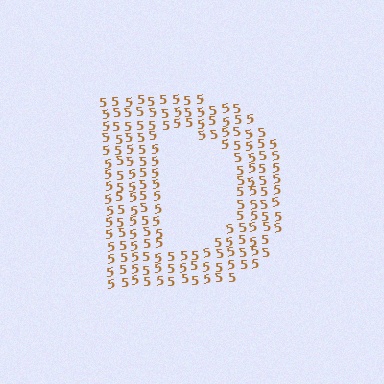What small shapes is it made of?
It is made of small digit 5's.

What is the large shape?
The large shape is the letter D.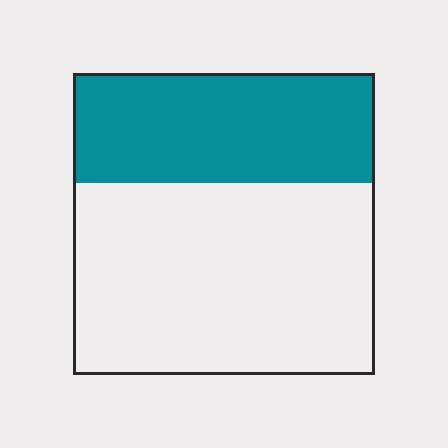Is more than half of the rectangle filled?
No.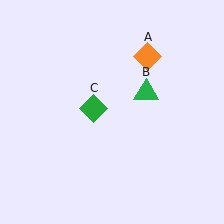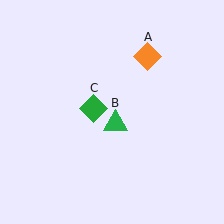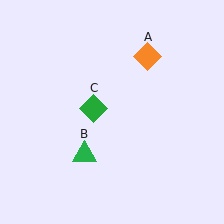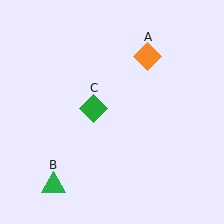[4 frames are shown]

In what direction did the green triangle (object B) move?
The green triangle (object B) moved down and to the left.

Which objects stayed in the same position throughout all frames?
Orange diamond (object A) and green diamond (object C) remained stationary.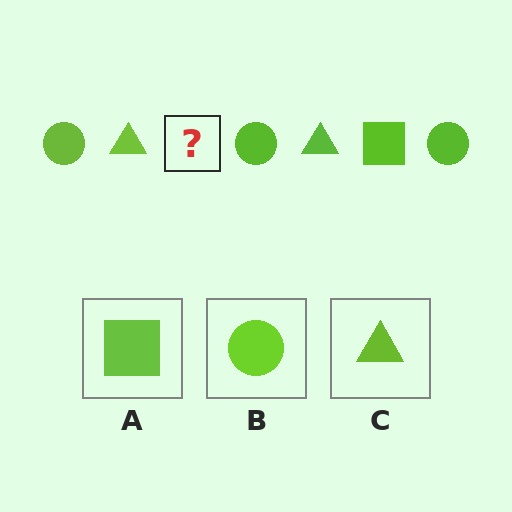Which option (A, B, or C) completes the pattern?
A.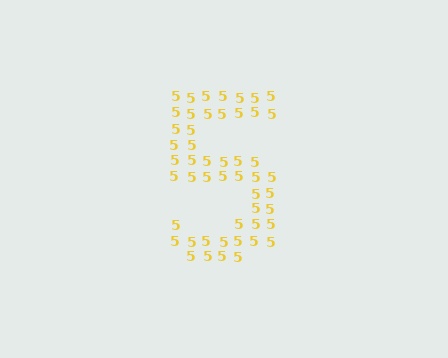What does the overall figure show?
The overall figure shows the digit 5.